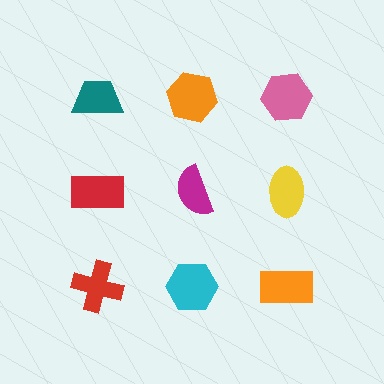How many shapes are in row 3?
3 shapes.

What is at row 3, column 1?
A red cross.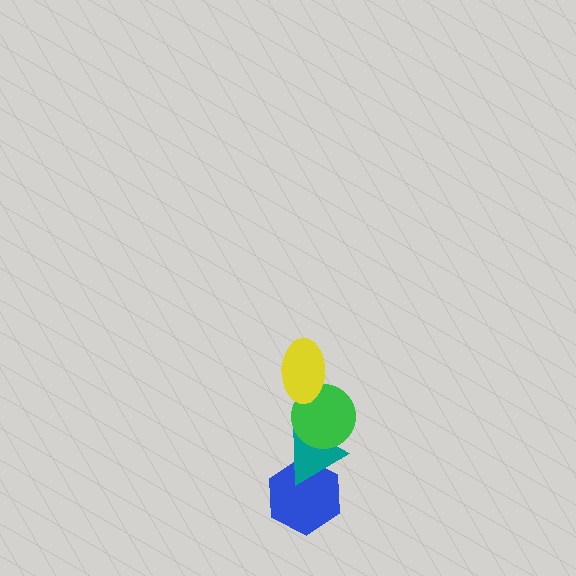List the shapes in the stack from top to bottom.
From top to bottom: the yellow ellipse, the green circle, the teal triangle, the blue hexagon.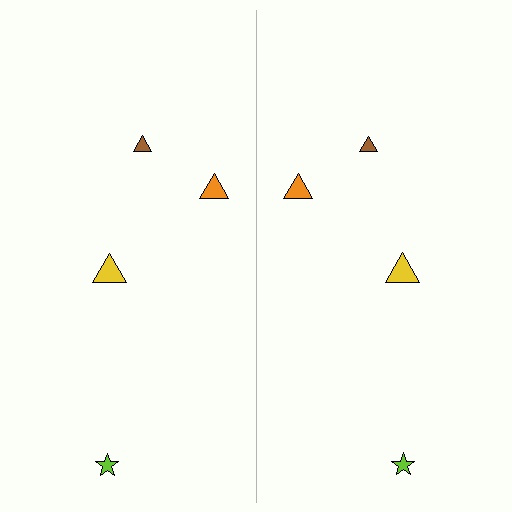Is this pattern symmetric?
Yes, this pattern has bilateral (reflection) symmetry.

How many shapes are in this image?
There are 8 shapes in this image.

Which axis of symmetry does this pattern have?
The pattern has a vertical axis of symmetry running through the center of the image.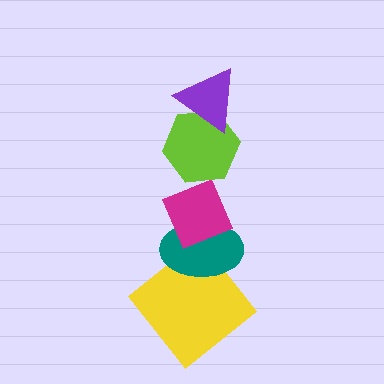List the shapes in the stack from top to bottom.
From top to bottom: the purple triangle, the lime hexagon, the magenta diamond, the teal ellipse, the yellow diamond.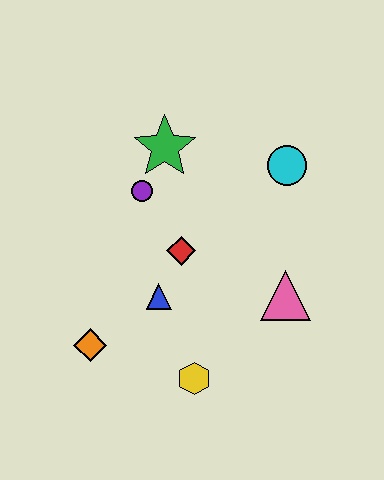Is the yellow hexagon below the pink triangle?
Yes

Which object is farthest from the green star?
The yellow hexagon is farthest from the green star.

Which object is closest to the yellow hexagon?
The blue triangle is closest to the yellow hexagon.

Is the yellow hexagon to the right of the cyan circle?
No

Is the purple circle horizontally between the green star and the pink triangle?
No